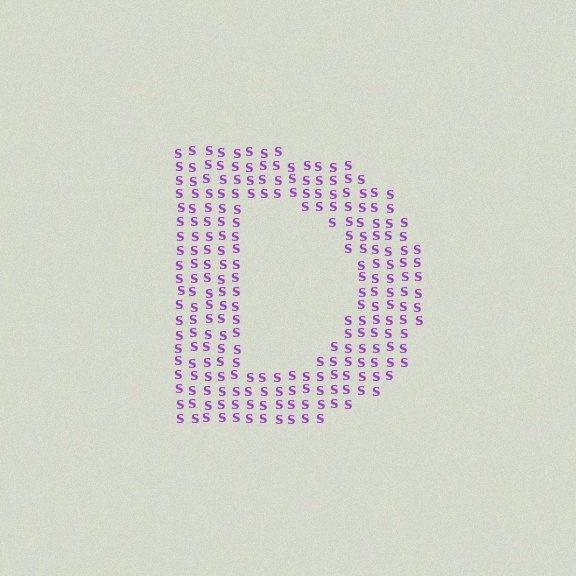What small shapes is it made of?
It is made of small letter S's.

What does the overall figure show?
The overall figure shows the letter D.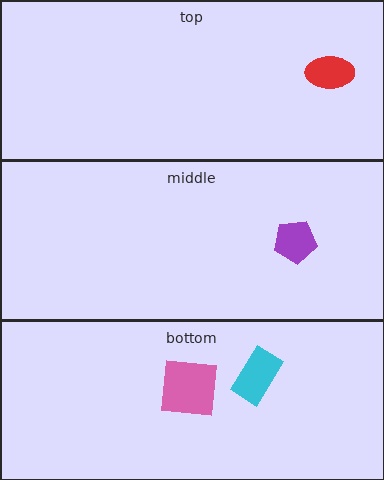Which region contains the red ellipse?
The top region.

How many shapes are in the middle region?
1.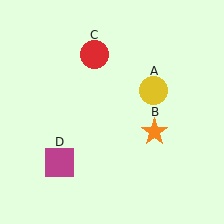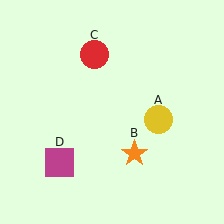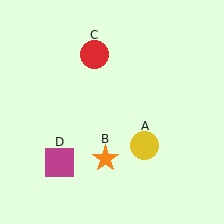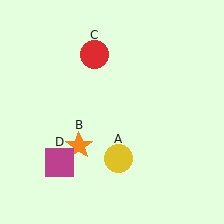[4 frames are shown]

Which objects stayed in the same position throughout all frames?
Red circle (object C) and magenta square (object D) remained stationary.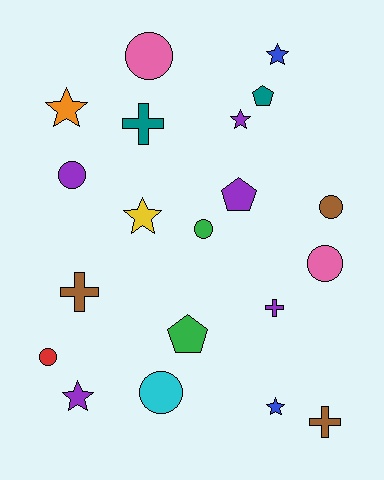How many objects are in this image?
There are 20 objects.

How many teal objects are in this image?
There are 2 teal objects.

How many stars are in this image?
There are 6 stars.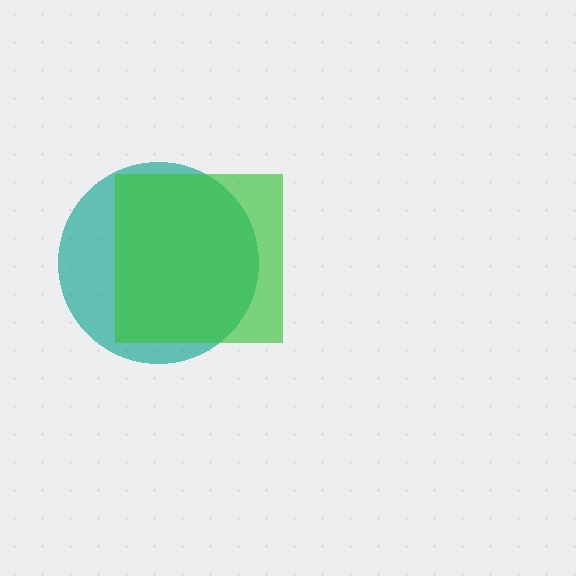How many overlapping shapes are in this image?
There are 2 overlapping shapes in the image.